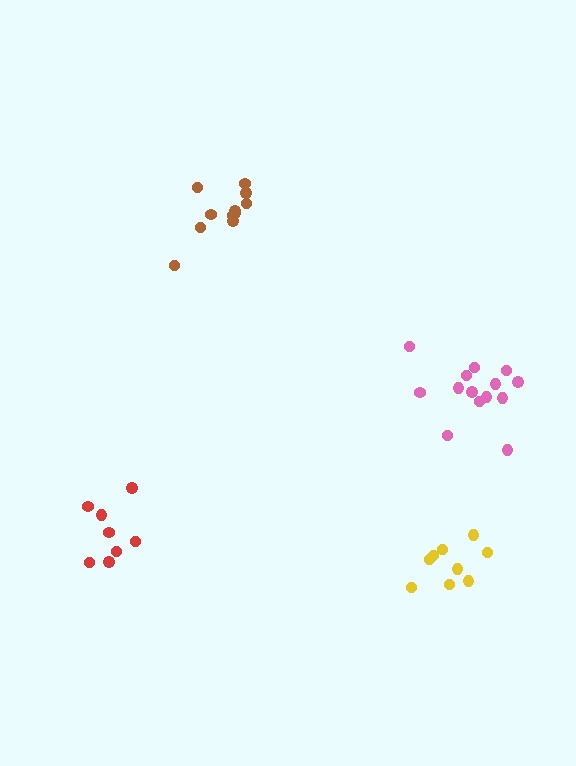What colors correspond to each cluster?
The clusters are colored: red, brown, pink, yellow.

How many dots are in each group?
Group 1: 8 dots, Group 2: 11 dots, Group 3: 14 dots, Group 4: 9 dots (42 total).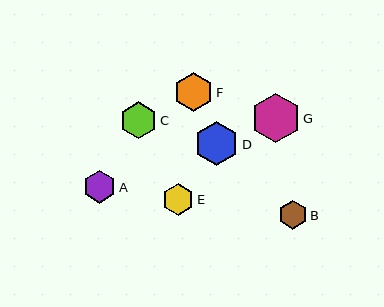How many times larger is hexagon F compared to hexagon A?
Hexagon F is approximately 1.2 times the size of hexagon A.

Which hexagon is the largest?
Hexagon G is the largest with a size of approximately 49 pixels.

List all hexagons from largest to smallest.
From largest to smallest: G, D, F, C, A, E, B.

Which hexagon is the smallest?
Hexagon B is the smallest with a size of approximately 29 pixels.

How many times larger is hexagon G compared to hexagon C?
Hexagon G is approximately 1.3 times the size of hexagon C.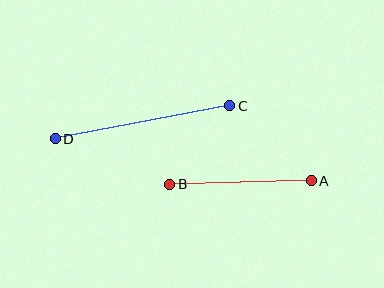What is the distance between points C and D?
The distance is approximately 178 pixels.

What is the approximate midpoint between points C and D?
The midpoint is at approximately (143, 122) pixels.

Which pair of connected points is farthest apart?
Points C and D are farthest apart.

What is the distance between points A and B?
The distance is approximately 141 pixels.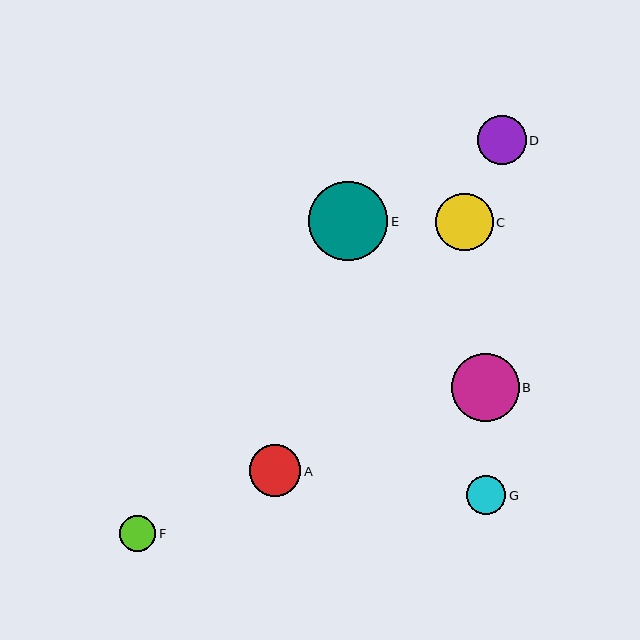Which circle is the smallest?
Circle F is the smallest with a size of approximately 36 pixels.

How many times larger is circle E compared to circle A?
Circle E is approximately 1.5 times the size of circle A.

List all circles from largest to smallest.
From largest to smallest: E, B, C, A, D, G, F.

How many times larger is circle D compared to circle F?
Circle D is approximately 1.4 times the size of circle F.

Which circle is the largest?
Circle E is the largest with a size of approximately 79 pixels.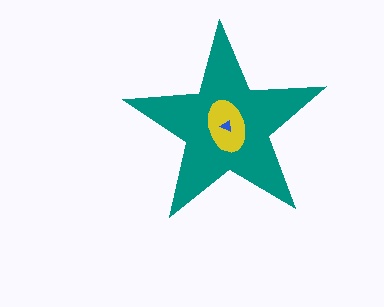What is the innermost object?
The blue triangle.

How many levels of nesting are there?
3.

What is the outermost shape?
The teal star.